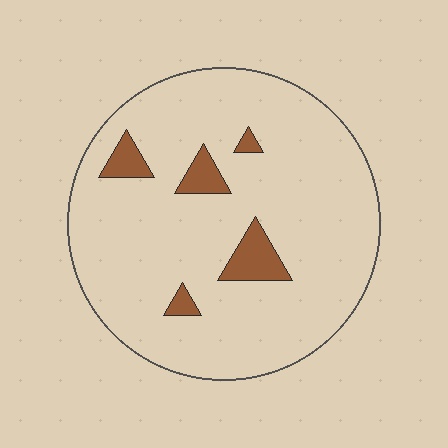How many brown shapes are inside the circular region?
5.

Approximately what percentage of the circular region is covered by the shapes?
Approximately 10%.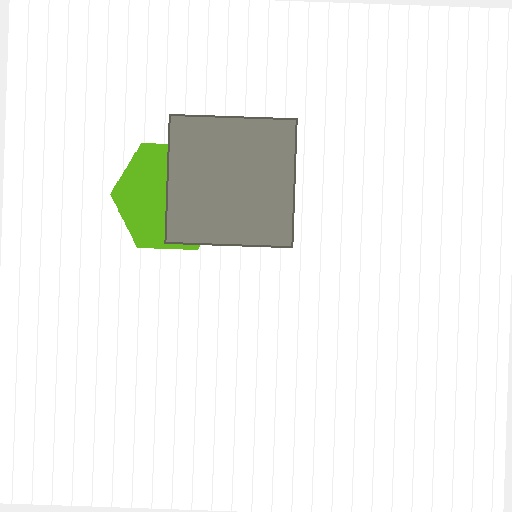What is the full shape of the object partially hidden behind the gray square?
The partially hidden object is a lime hexagon.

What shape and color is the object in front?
The object in front is a gray square.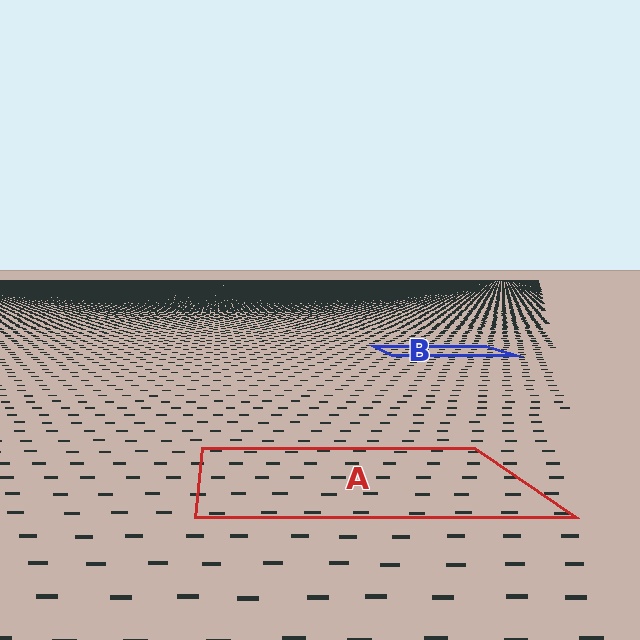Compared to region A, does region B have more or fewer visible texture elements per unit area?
Region B has more texture elements per unit area — they are packed more densely because it is farther away.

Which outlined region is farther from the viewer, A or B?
Region B is farther from the viewer — the texture elements inside it appear smaller and more densely packed.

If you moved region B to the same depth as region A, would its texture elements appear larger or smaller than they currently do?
They would appear larger. At a closer depth, the same texture elements are projected at a bigger on-screen size.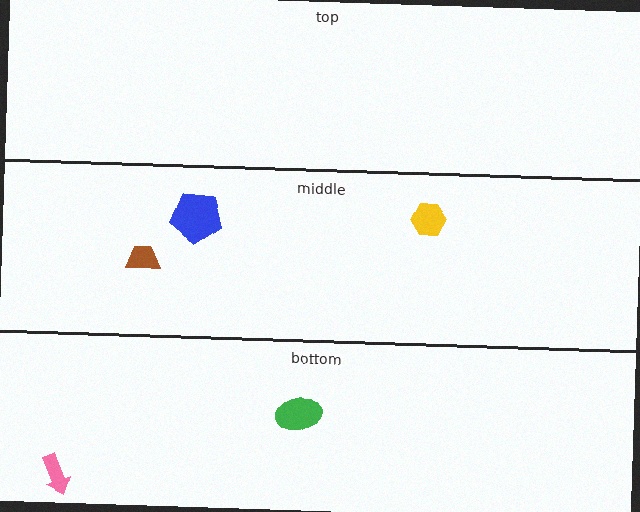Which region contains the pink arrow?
The bottom region.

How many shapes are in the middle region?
3.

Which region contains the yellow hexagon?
The middle region.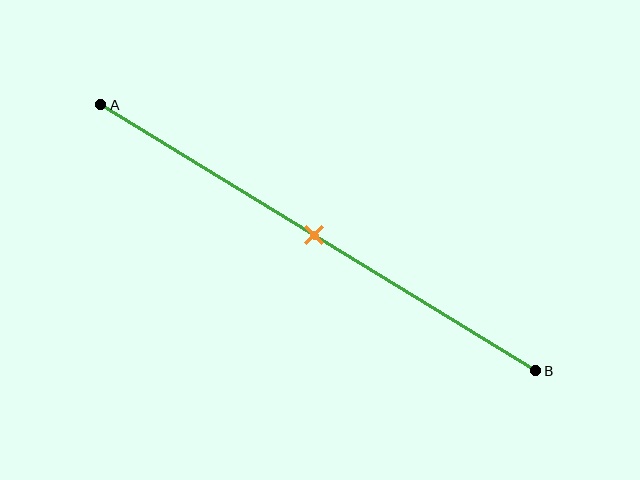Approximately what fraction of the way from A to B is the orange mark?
The orange mark is approximately 50% of the way from A to B.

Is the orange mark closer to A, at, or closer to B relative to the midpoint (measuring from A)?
The orange mark is approximately at the midpoint of segment AB.